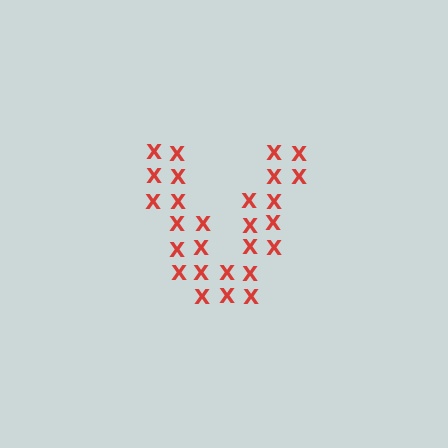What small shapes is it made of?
It is made of small letter X's.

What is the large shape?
The large shape is the letter V.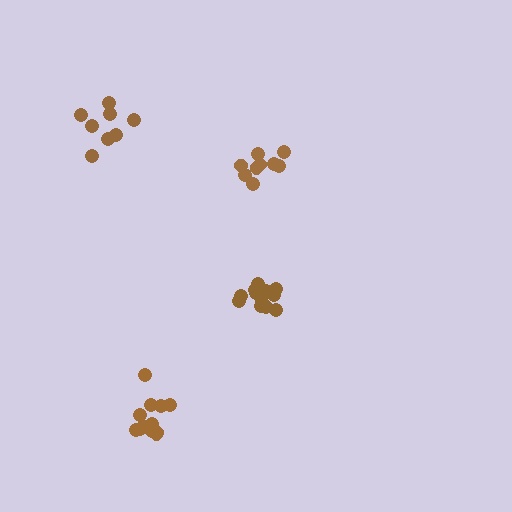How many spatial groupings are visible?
There are 4 spatial groupings.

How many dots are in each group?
Group 1: 9 dots, Group 2: 12 dots, Group 3: 8 dots, Group 4: 12 dots (41 total).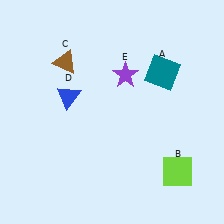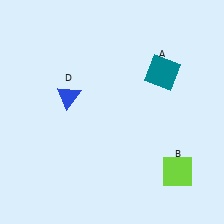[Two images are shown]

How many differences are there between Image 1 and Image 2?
There are 2 differences between the two images.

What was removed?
The purple star (E), the brown triangle (C) were removed in Image 2.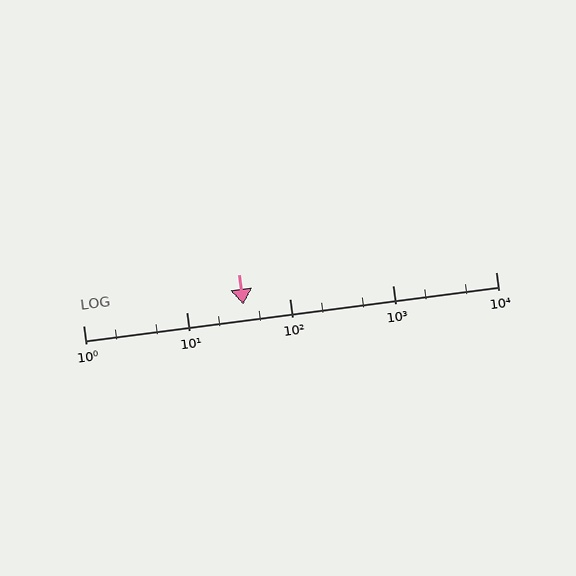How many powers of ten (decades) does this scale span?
The scale spans 4 decades, from 1 to 10000.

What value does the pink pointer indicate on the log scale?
The pointer indicates approximately 36.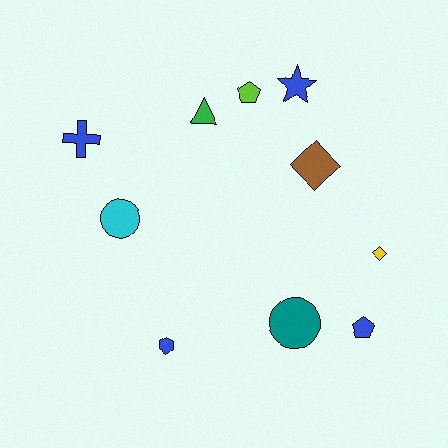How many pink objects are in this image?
There are no pink objects.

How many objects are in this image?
There are 10 objects.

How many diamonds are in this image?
There are 2 diamonds.